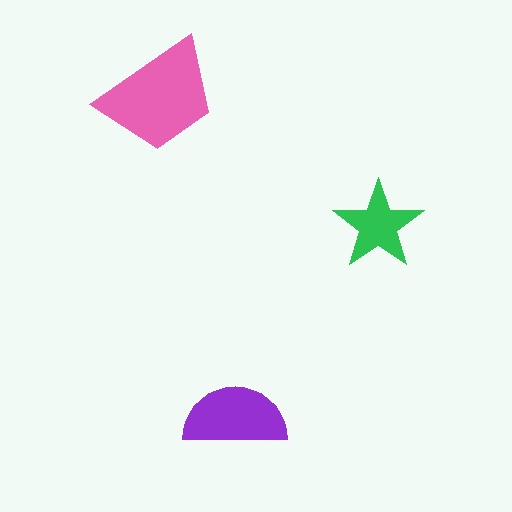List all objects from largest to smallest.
The pink trapezoid, the purple semicircle, the green star.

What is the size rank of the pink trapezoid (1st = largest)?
1st.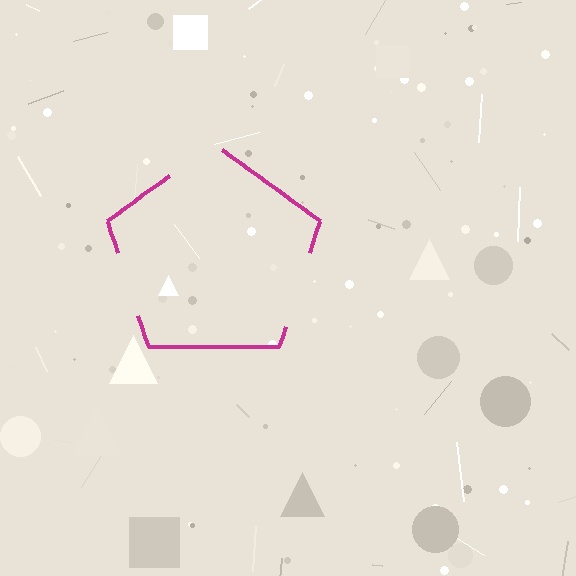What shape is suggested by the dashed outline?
The dashed outline suggests a pentagon.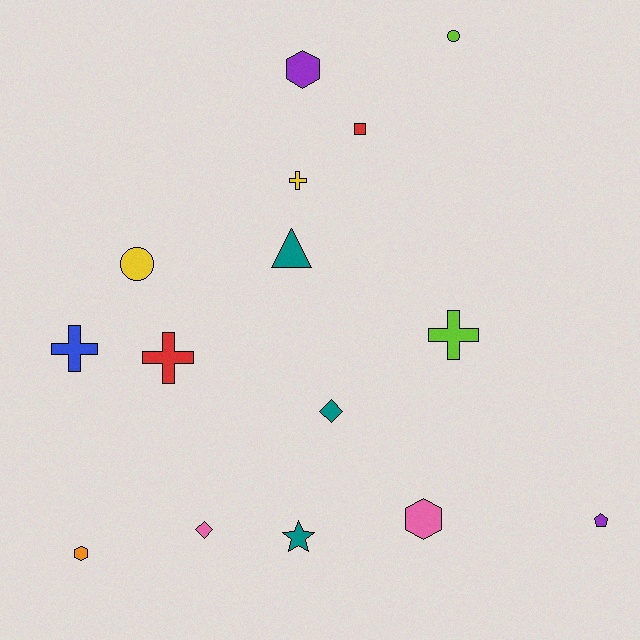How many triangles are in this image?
There is 1 triangle.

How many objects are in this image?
There are 15 objects.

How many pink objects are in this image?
There are 2 pink objects.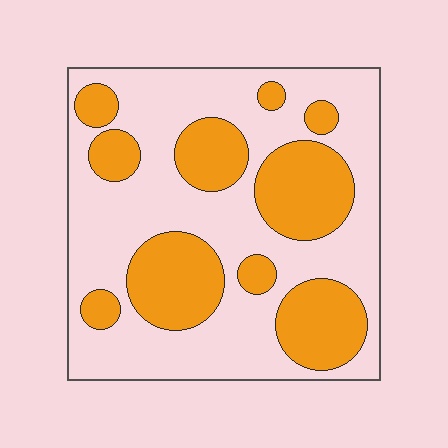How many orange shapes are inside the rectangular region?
10.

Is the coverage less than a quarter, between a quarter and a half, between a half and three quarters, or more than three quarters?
Between a quarter and a half.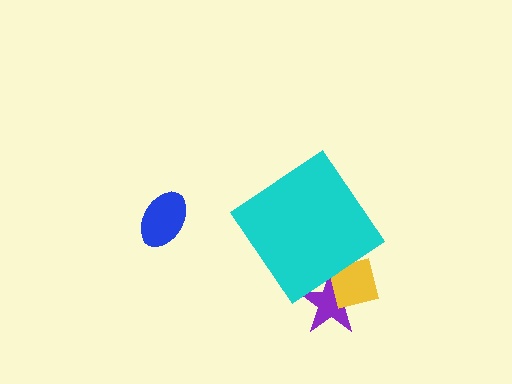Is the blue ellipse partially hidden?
No, the blue ellipse is fully visible.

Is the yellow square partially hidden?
Yes, the yellow square is partially hidden behind the cyan diamond.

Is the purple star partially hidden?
Yes, the purple star is partially hidden behind the cyan diamond.